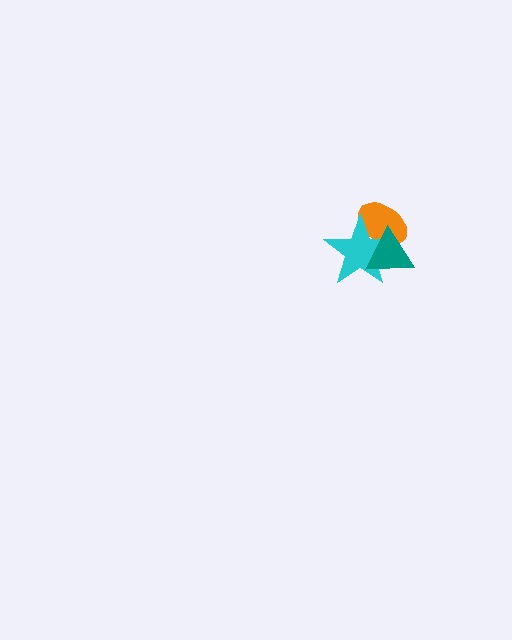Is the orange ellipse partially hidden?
Yes, it is partially covered by another shape.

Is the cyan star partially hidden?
Yes, it is partially covered by another shape.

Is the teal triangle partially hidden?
No, no other shape covers it.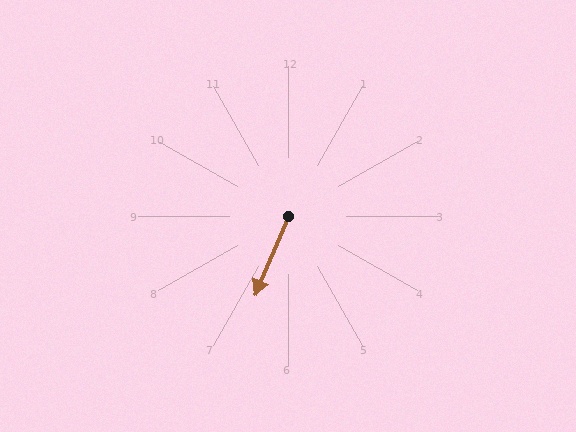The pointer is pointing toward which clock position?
Roughly 7 o'clock.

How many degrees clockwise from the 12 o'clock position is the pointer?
Approximately 203 degrees.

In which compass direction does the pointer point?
Southwest.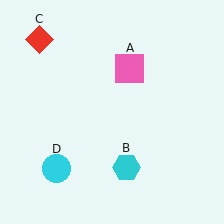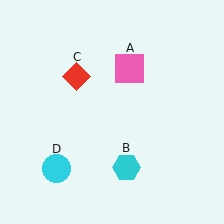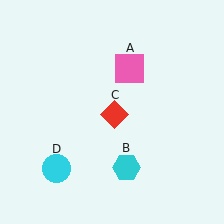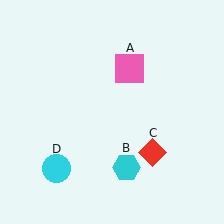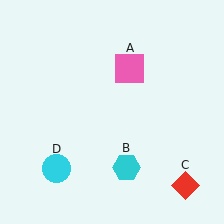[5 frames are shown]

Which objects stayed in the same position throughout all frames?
Pink square (object A) and cyan hexagon (object B) and cyan circle (object D) remained stationary.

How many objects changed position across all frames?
1 object changed position: red diamond (object C).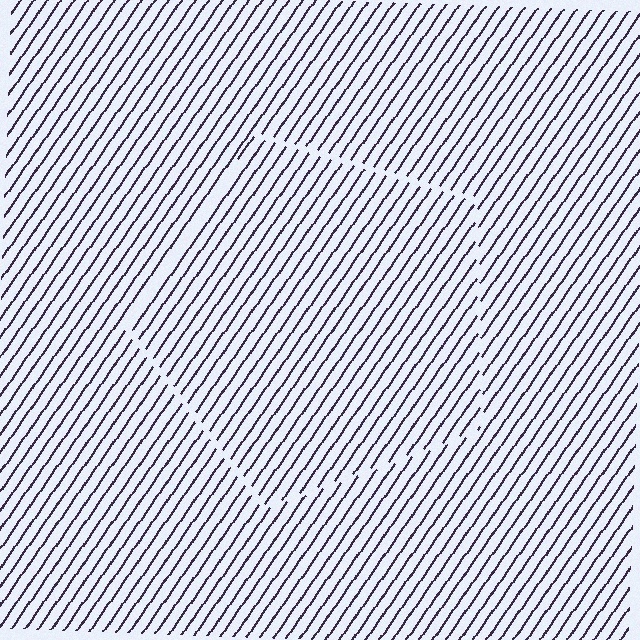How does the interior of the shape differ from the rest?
The interior of the shape contains the same grating, shifted by half a period — the contour is defined by the phase discontinuity where line-ends from the inner and outer gratings abut.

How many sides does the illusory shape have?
5 sides — the line-ends trace a pentagon.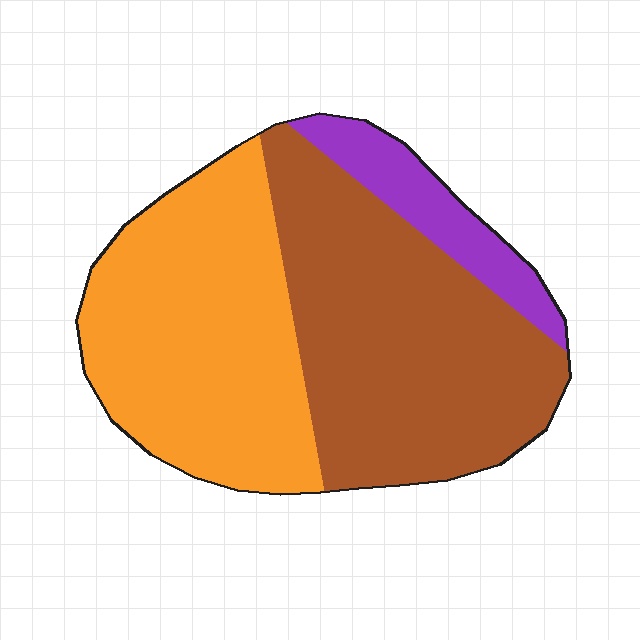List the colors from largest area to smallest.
From largest to smallest: brown, orange, purple.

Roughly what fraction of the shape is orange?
Orange covers 42% of the shape.